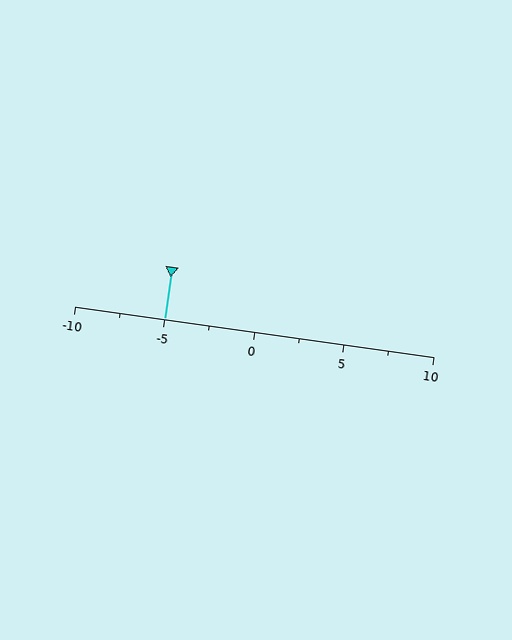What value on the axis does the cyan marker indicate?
The marker indicates approximately -5.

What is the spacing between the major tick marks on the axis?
The major ticks are spaced 5 apart.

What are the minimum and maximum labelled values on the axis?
The axis runs from -10 to 10.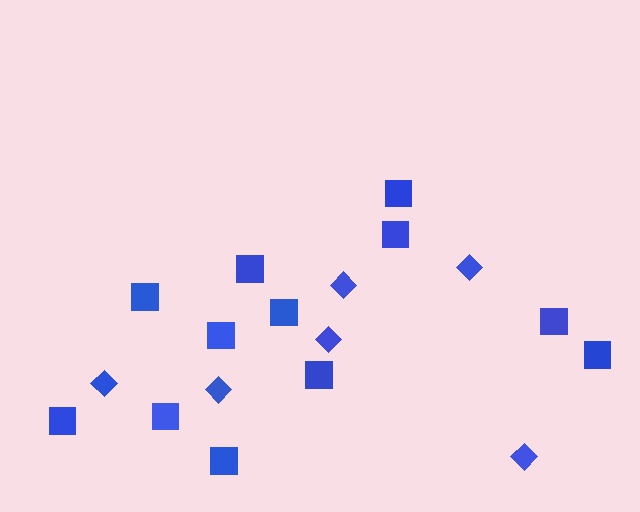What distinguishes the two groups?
There are 2 groups: one group of squares (12) and one group of diamonds (6).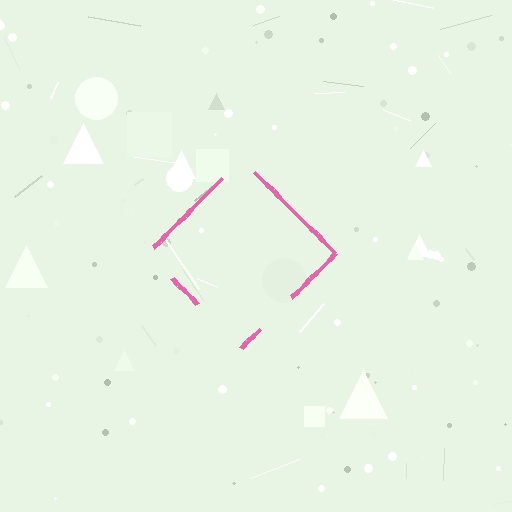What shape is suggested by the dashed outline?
The dashed outline suggests a diamond.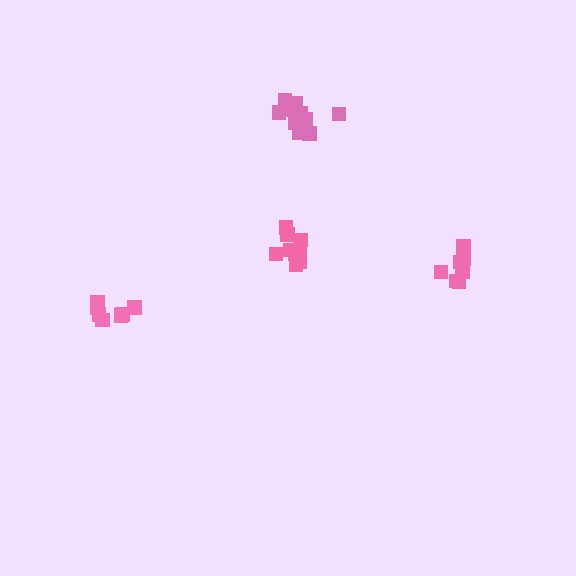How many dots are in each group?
Group 1: 11 dots, Group 2: 7 dots, Group 3: 7 dots, Group 4: 11 dots (36 total).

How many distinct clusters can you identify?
There are 4 distinct clusters.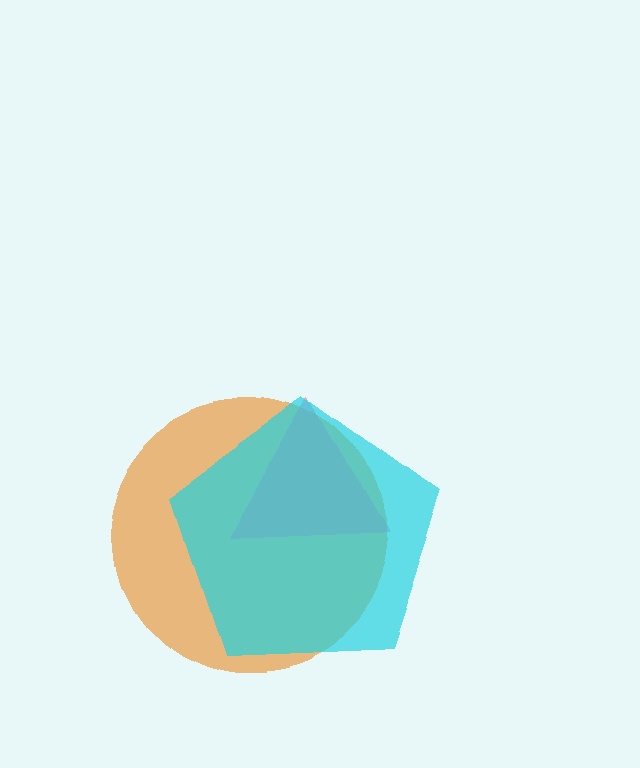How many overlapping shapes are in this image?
There are 3 overlapping shapes in the image.